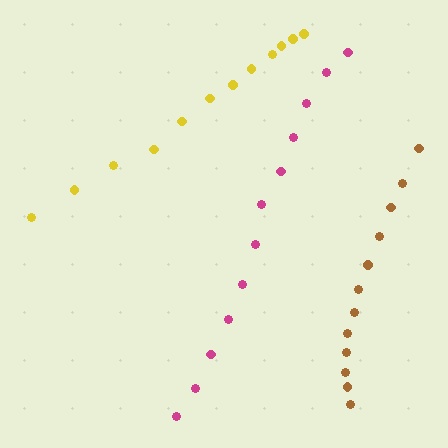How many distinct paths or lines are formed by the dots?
There are 3 distinct paths.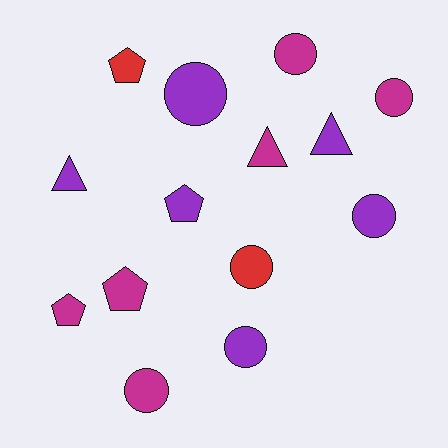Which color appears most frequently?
Purple, with 6 objects.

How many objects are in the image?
There are 14 objects.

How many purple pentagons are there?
There is 1 purple pentagon.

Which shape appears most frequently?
Circle, with 7 objects.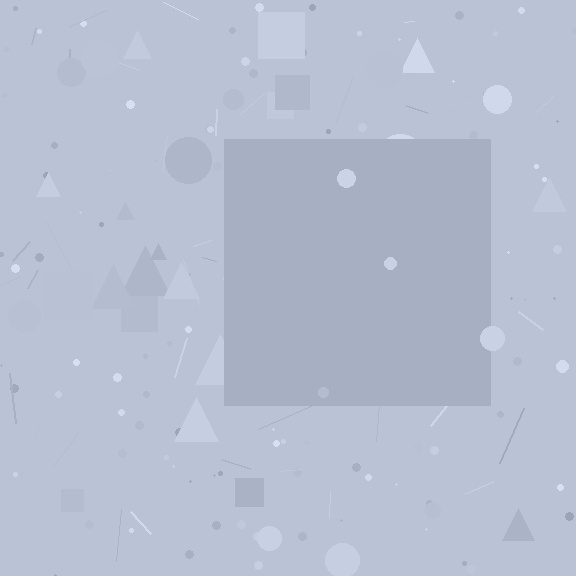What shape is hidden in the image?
A square is hidden in the image.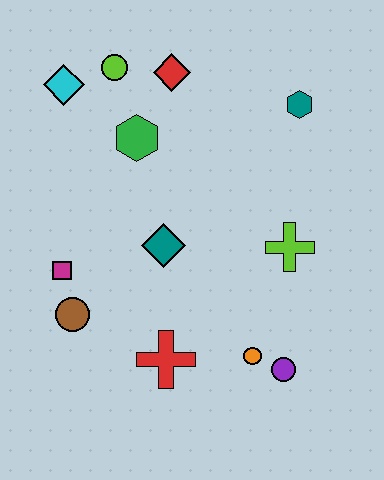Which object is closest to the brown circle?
The magenta square is closest to the brown circle.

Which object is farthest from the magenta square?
The teal hexagon is farthest from the magenta square.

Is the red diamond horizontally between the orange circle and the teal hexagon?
No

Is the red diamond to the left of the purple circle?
Yes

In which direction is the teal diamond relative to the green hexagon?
The teal diamond is below the green hexagon.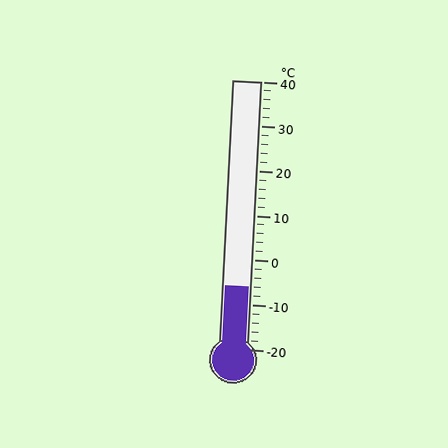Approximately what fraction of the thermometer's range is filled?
The thermometer is filled to approximately 25% of its range.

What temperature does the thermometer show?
The thermometer shows approximately -6°C.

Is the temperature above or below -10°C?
The temperature is above -10°C.